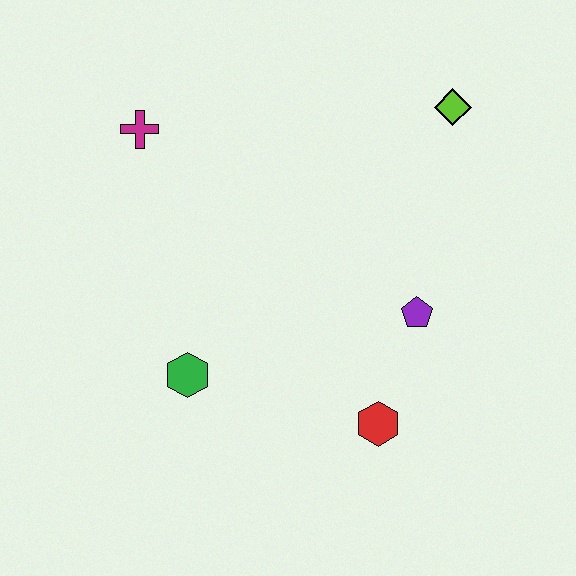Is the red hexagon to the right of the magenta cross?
Yes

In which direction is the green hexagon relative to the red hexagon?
The green hexagon is to the left of the red hexagon.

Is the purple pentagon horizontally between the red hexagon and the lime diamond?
Yes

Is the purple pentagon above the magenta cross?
No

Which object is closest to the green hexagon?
The red hexagon is closest to the green hexagon.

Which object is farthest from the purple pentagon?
The magenta cross is farthest from the purple pentagon.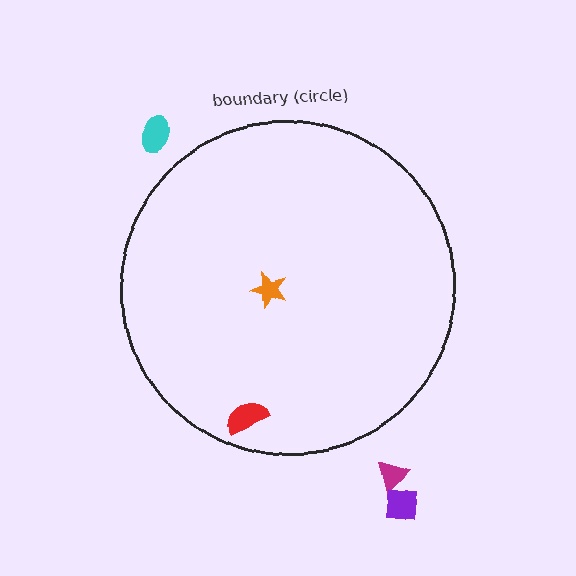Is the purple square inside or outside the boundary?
Outside.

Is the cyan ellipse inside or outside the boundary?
Outside.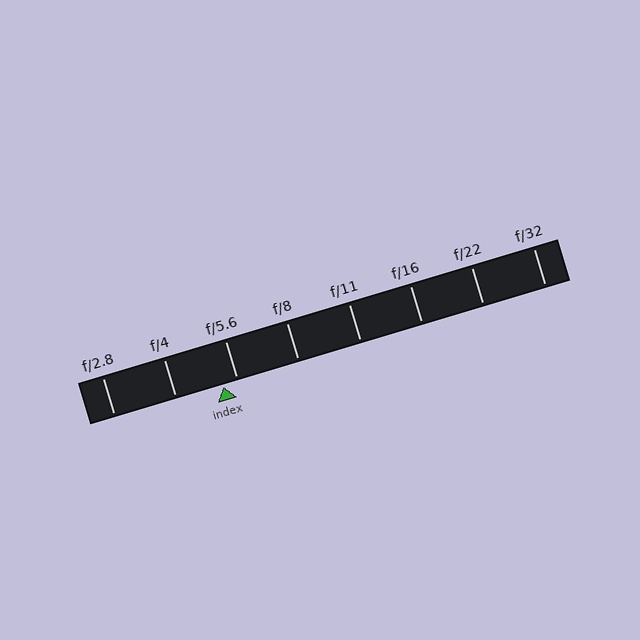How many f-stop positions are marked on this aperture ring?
There are 8 f-stop positions marked.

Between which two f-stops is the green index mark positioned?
The index mark is between f/4 and f/5.6.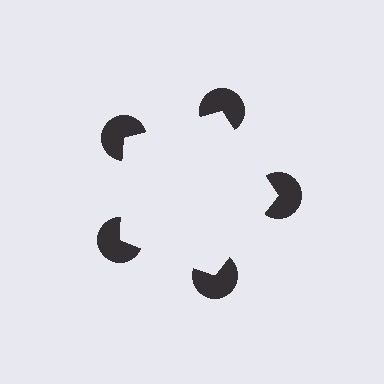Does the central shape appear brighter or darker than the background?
It typically appears slightly brighter than the background, even though no actual brightness change is drawn.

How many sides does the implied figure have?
5 sides.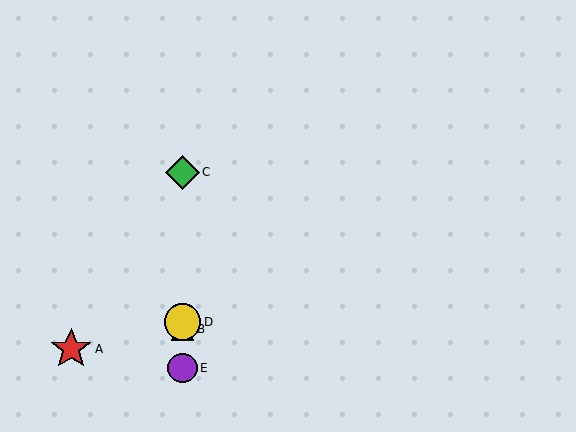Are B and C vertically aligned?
Yes, both are at x≈183.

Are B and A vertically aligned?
No, B is at x≈183 and A is at x≈71.